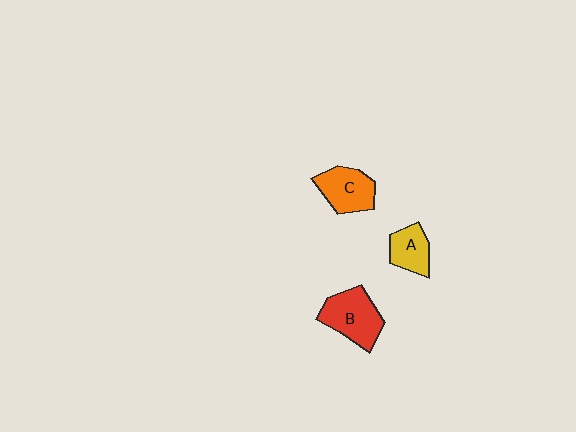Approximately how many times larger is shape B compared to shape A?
Approximately 1.6 times.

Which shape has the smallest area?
Shape A (yellow).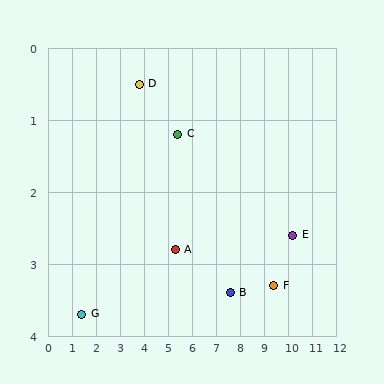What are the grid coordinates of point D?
Point D is at approximately (3.8, 0.5).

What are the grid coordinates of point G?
Point G is at approximately (1.4, 3.7).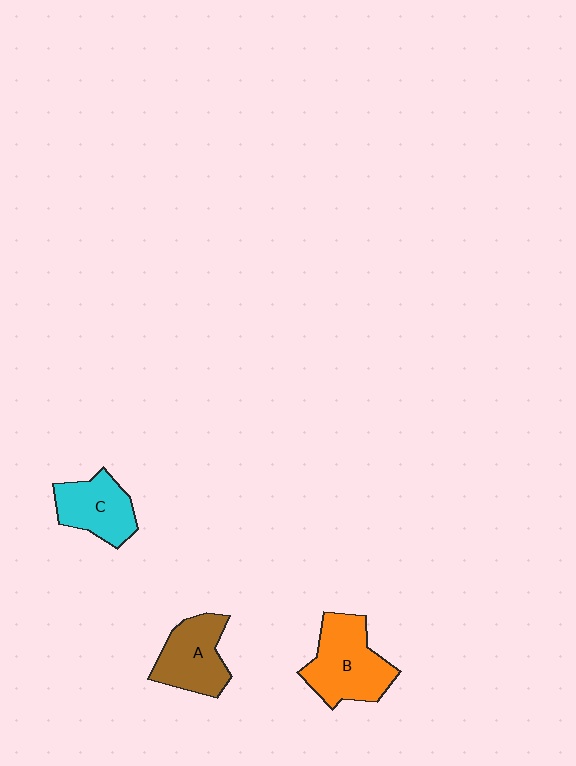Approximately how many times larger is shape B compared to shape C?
Approximately 1.4 times.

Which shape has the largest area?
Shape B (orange).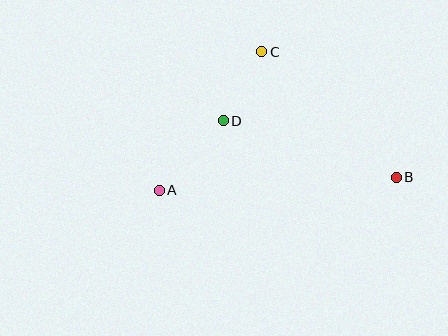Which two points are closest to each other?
Points C and D are closest to each other.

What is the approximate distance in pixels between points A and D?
The distance between A and D is approximately 95 pixels.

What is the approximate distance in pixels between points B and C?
The distance between B and C is approximately 184 pixels.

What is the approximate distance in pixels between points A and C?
The distance between A and C is approximately 172 pixels.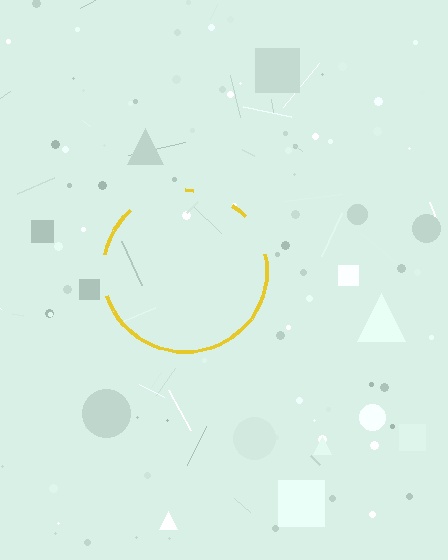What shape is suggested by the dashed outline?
The dashed outline suggests a circle.